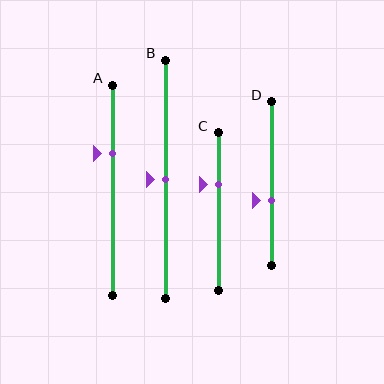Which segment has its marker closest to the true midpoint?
Segment B has its marker closest to the true midpoint.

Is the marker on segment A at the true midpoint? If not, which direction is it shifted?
No, the marker on segment A is shifted upward by about 17% of the segment length.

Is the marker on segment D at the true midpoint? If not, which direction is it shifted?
No, the marker on segment D is shifted downward by about 10% of the segment length.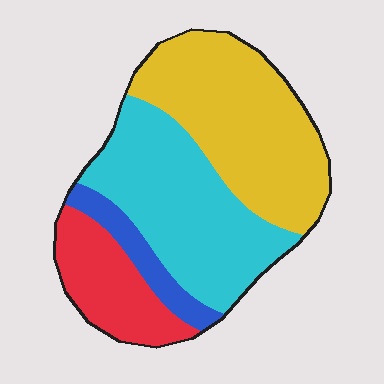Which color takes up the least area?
Blue, at roughly 10%.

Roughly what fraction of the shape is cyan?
Cyan takes up about three eighths (3/8) of the shape.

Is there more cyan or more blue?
Cyan.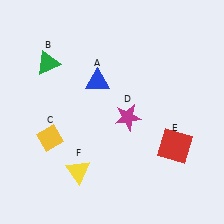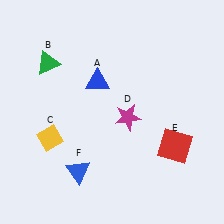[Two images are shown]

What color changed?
The triangle (F) changed from yellow in Image 1 to blue in Image 2.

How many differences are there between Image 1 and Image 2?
There is 1 difference between the two images.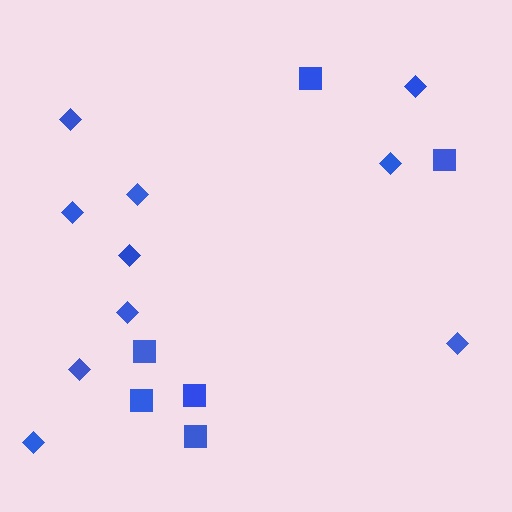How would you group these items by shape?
There are 2 groups: one group of squares (6) and one group of diamonds (10).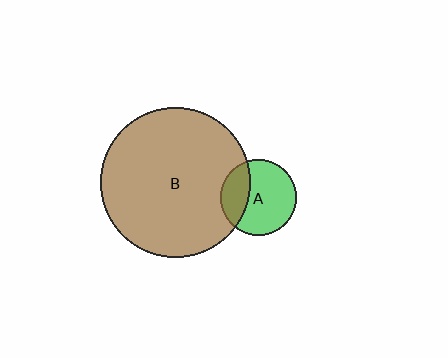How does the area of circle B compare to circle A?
Approximately 3.9 times.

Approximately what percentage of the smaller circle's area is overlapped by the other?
Approximately 30%.